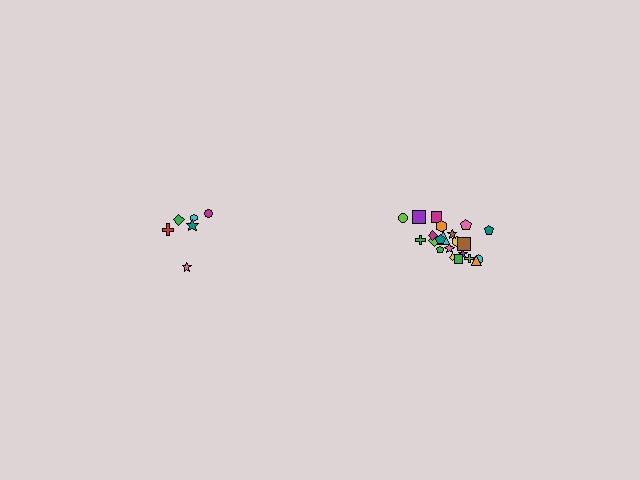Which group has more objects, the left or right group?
The right group.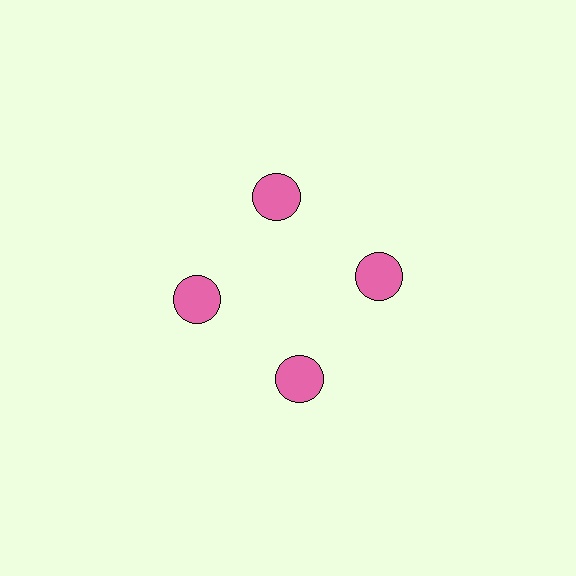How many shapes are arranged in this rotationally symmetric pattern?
There are 4 shapes, arranged in 4 groups of 1.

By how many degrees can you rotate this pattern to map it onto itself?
The pattern maps onto itself every 90 degrees of rotation.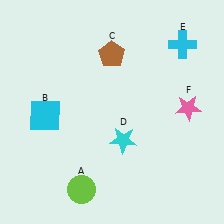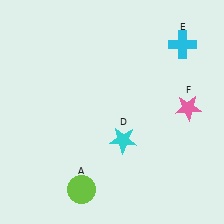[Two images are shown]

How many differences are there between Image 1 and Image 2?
There are 2 differences between the two images.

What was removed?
The cyan square (B), the brown pentagon (C) were removed in Image 2.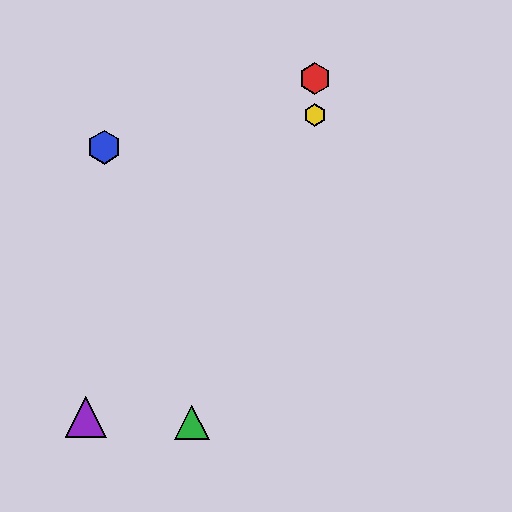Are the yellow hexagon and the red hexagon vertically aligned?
Yes, both are at x≈315.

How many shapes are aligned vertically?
2 shapes (the red hexagon, the yellow hexagon) are aligned vertically.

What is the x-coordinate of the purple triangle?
The purple triangle is at x≈86.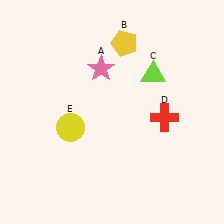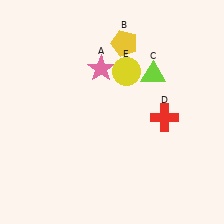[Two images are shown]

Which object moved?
The yellow circle (E) moved right.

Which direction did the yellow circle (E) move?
The yellow circle (E) moved right.